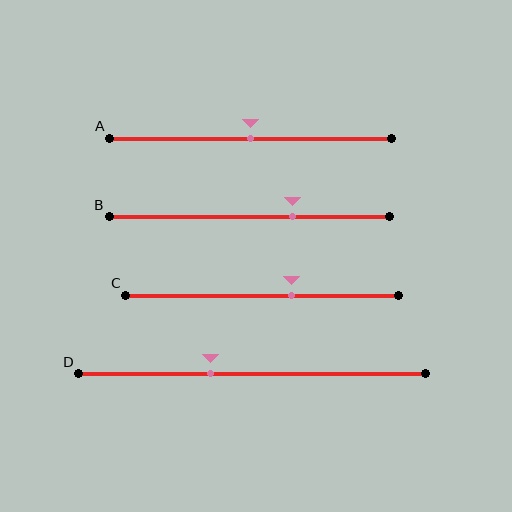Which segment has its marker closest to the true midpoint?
Segment A has its marker closest to the true midpoint.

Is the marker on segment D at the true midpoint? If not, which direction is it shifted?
No, the marker on segment D is shifted to the left by about 12% of the segment length.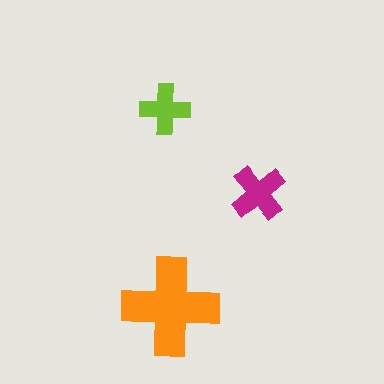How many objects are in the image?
There are 3 objects in the image.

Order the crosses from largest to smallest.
the orange one, the magenta one, the lime one.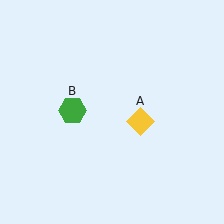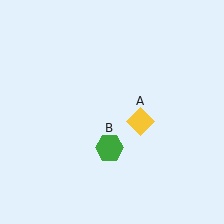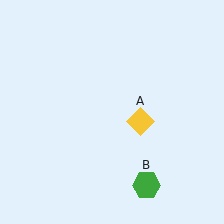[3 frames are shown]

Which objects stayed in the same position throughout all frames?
Yellow diamond (object A) remained stationary.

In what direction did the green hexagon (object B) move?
The green hexagon (object B) moved down and to the right.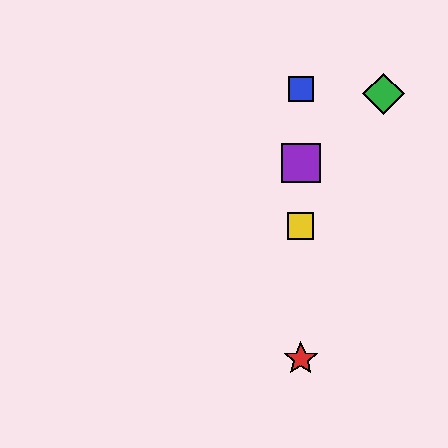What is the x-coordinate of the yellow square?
The yellow square is at x≈301.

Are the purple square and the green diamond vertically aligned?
No, the purple square is at x≈301 and the green diamond is at x≈383.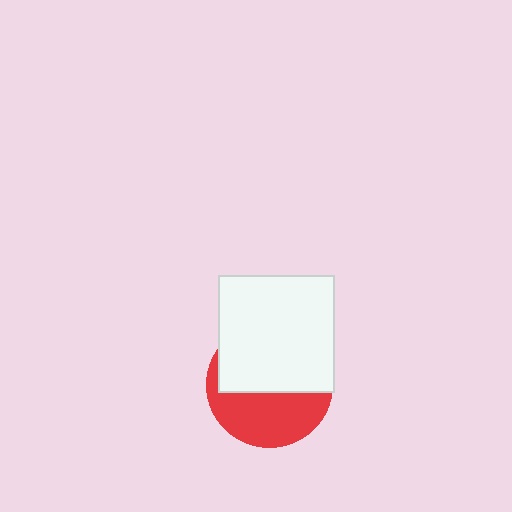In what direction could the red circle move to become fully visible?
The red circle could move down. That would shift it out from behind the white square entirely.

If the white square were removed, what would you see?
You would see the complete red circle.